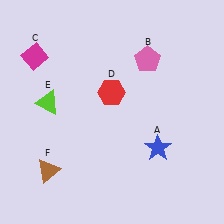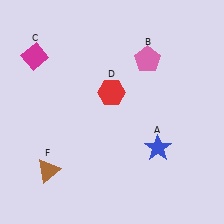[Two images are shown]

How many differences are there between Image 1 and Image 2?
There is 1 difference between the two images.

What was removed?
The lime triangle (E) was removed in Image 2.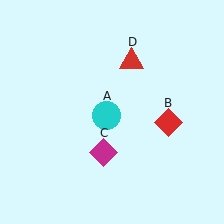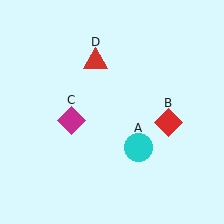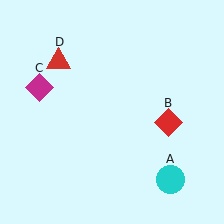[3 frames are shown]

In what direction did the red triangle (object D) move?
The red triangle (object D) moved left.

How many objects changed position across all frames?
3 objects changed position: cyan circle (object A), magenta diamond (object C), red triangle (object D).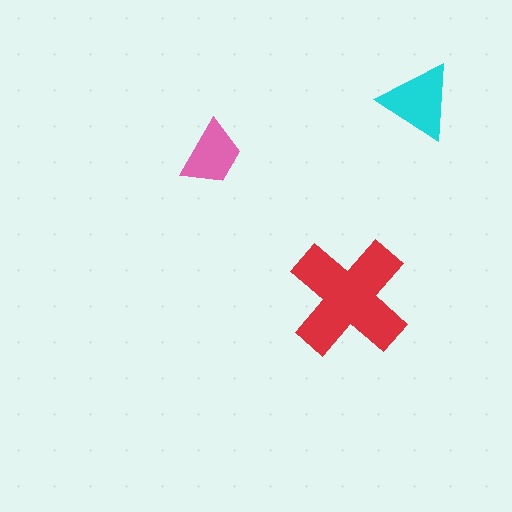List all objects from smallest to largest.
The pink trapezoid, the cyan triangle, the red cross.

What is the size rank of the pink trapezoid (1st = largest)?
3rd.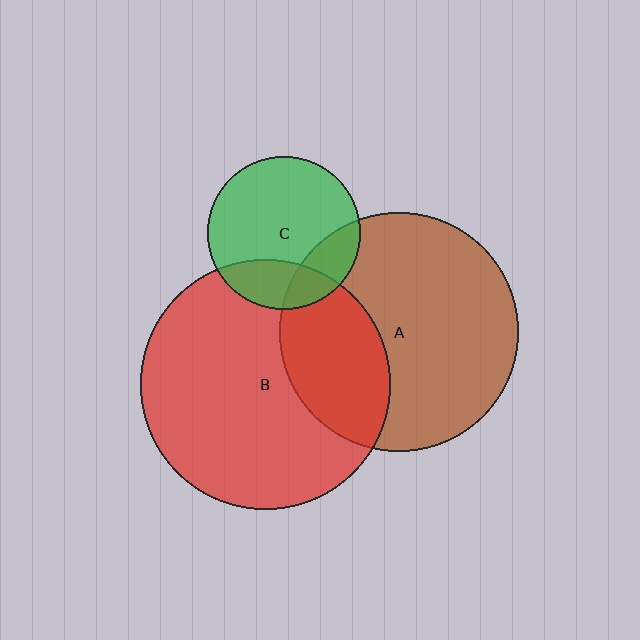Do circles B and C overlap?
Yes.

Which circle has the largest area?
Circle B (red).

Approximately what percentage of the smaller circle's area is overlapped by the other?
Approximately 25%.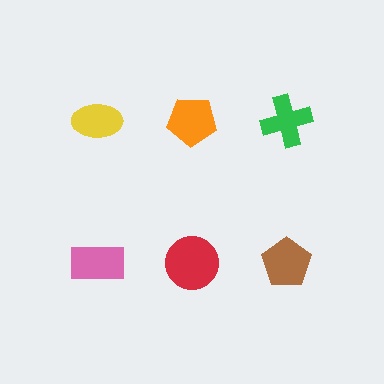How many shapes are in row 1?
3 shapes.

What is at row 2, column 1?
A pink rectangle.